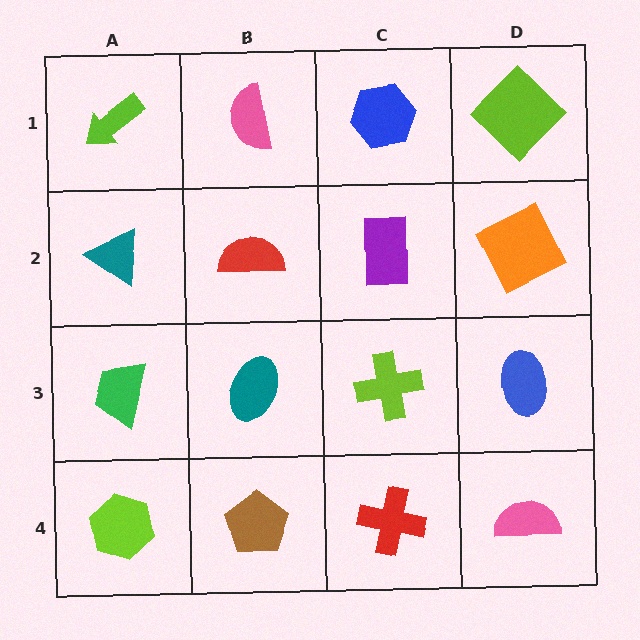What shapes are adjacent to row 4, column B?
A teal ellipse (row 3, column B), a lime hexagon (row 4, column A), a red cross (row 4, column C).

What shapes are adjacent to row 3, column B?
A red semicircle (row 2, column B), a brown pentagon (row 4, column B), a green trapezoid (row 3, column A), a lime cross (row 3, column C).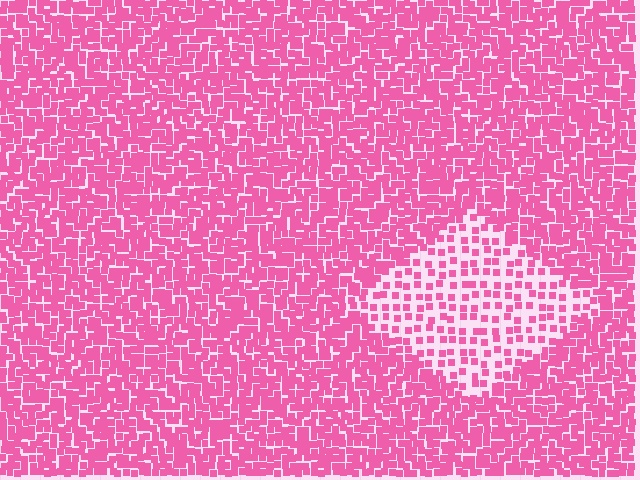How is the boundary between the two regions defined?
The boundary is defined by a change in element density (approximately 2.4x ratio). All elements are the same color, size, and shape.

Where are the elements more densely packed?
The elements are more densely packed outside the diamond boundary.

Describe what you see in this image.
The image contains small pink elements arranged at two different densities. A diamond-shaped region is visible where the elements are less densely packed than the surrounding area.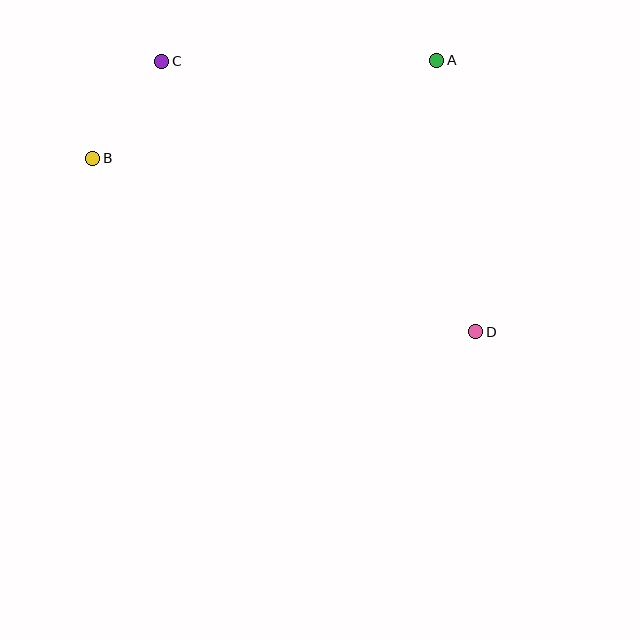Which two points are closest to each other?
Points B and C are closest to each other.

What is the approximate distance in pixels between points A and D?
The distance between A and D is approximately 274 pixels.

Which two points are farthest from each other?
Points B and D are farthest from each other.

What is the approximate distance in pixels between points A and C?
The distance between A and C is approximately 275 pixels.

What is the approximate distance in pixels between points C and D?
The distance between C and D is approximately 415 pixels.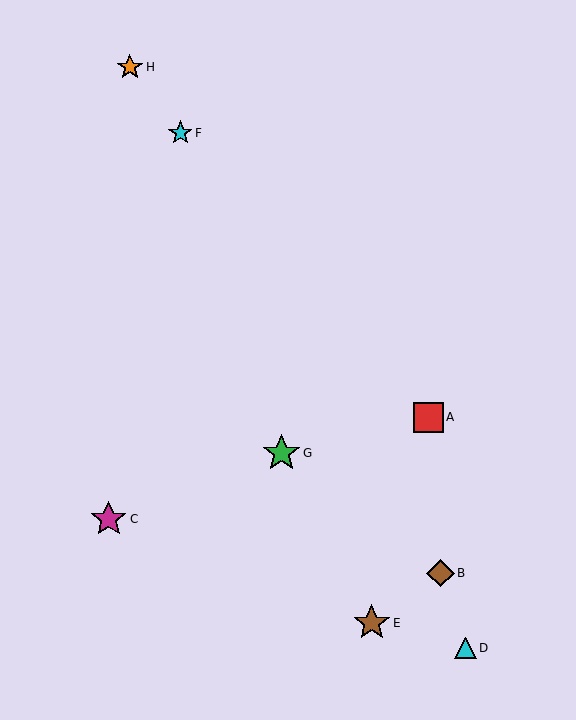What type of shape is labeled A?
Shape A is a red square.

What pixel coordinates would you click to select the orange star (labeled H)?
Click at (130, 67) to select the orange star H.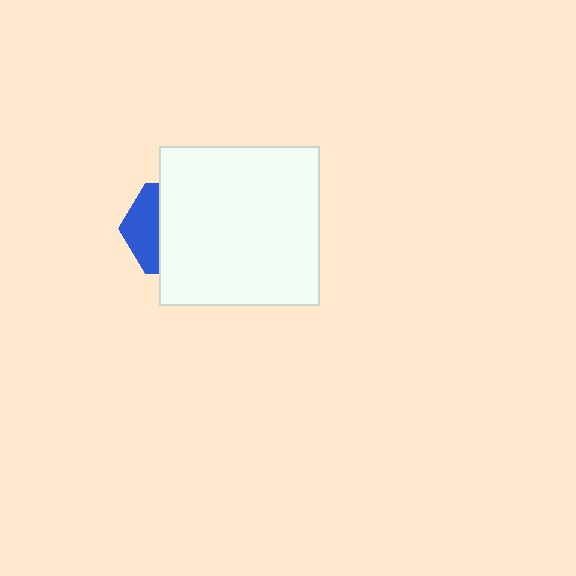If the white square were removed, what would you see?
You would see the complete blue hexagon.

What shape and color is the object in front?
The object in front is a white square.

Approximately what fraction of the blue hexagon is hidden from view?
Roughly 65% of the blue hexagon is hidden behind the white square.